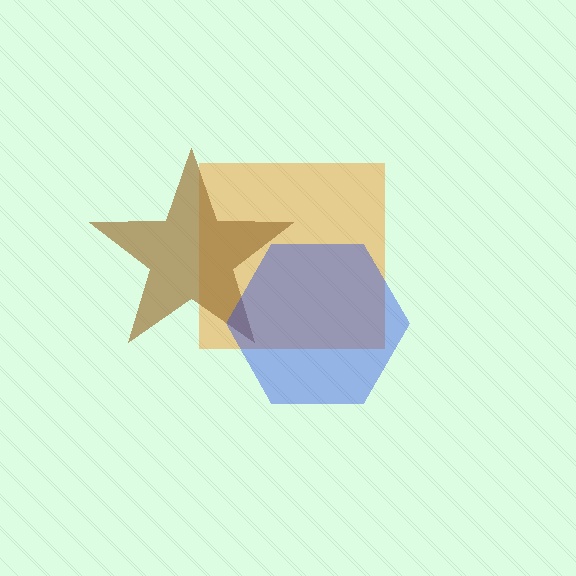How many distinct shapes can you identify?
There are 3 distinct shapes: an orange square, a brown star, a blue hexagon.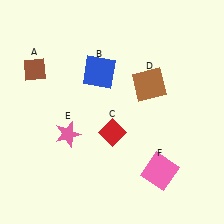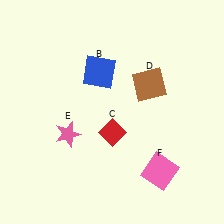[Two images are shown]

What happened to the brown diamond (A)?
The brown diamond (A) was removed in Image 2. It was in the top-left area of Image 1.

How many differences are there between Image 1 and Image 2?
There is 1 difference between the two images.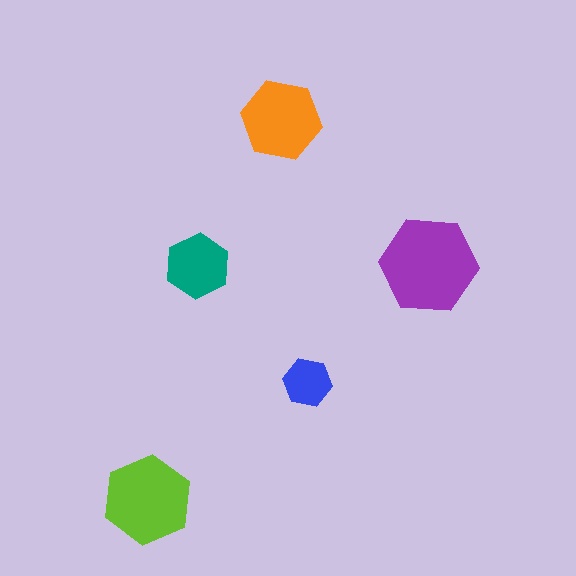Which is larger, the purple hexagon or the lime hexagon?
The purple one.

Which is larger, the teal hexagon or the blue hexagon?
The teal one.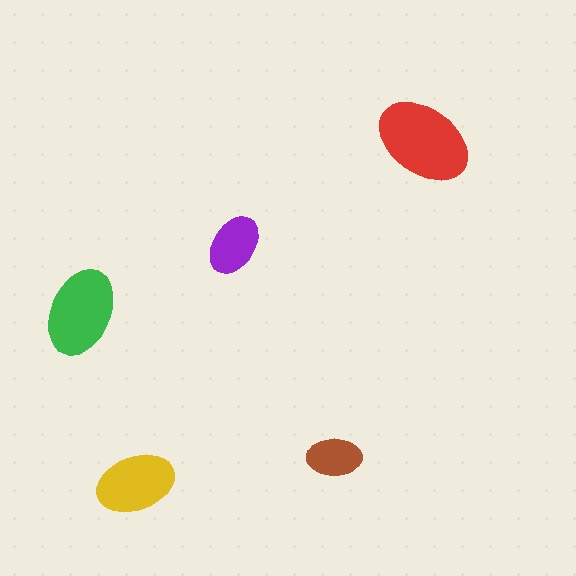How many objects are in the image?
There are 5 objects in the image.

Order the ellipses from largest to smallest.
the red one, the green one, the yellow one, the purple one, the brown one.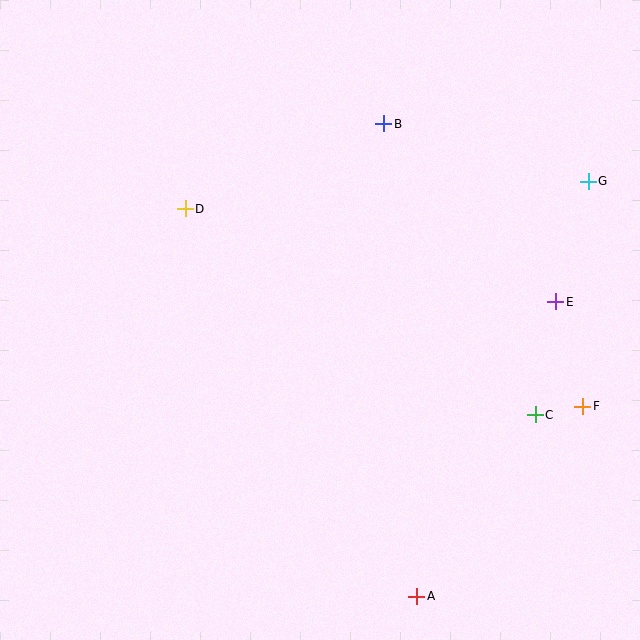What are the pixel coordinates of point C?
Point C is at (535, 415).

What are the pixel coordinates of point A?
Point A is at (417, 596).